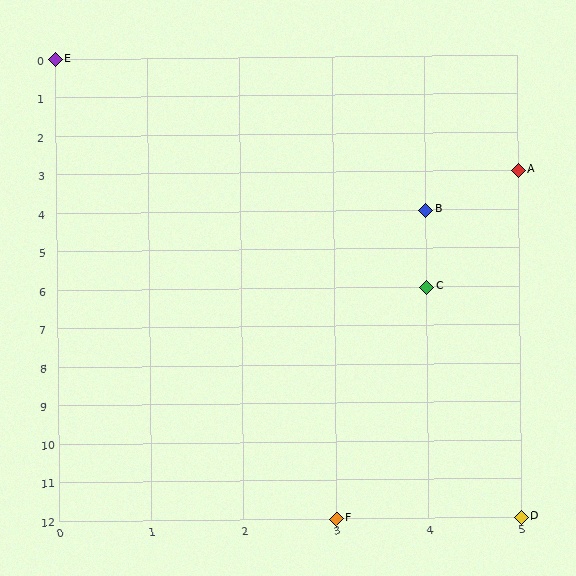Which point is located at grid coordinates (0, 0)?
Point E is at (0, 0).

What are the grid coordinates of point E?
Point E is at grid coordinates (0, 0).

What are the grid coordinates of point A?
Point A is at grid coordinates (5, 3).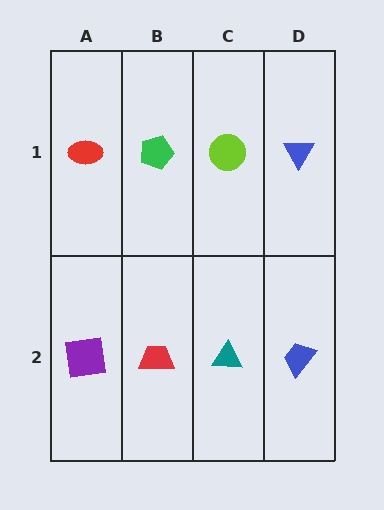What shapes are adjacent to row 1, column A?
A purple square (row 2, column A), a green pentagon (row 1, column B).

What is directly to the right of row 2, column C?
A blue trapezoid.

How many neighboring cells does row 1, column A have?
2.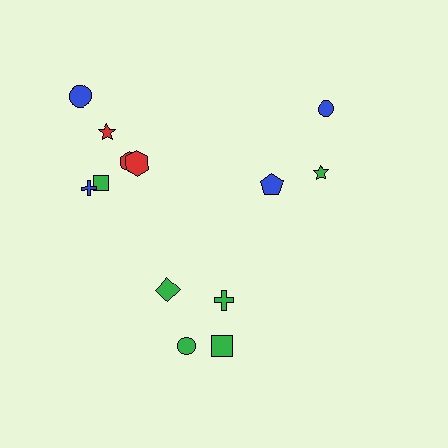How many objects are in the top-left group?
There are 6 objects.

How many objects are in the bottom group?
There are 4 objects.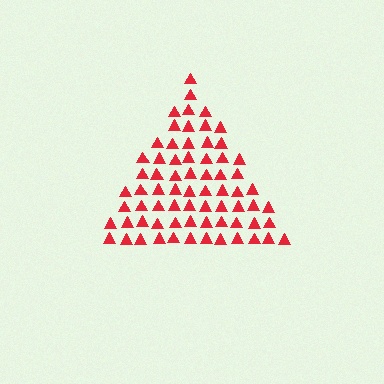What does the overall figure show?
The overall figure shows a triangle.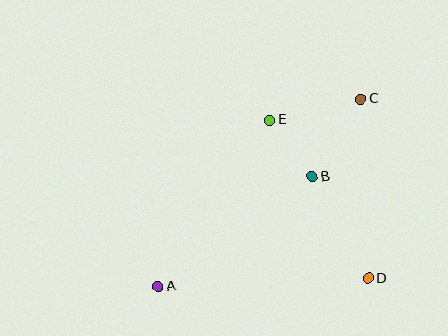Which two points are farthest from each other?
Points A and C are farthest from each other.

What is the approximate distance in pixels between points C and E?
The distance between C and E is approximately 93 pixels.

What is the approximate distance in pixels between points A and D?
The distance between A and D is approximately 210 pixels.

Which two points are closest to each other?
Points B and E are closest to each other.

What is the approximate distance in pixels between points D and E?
The distance between D and E is approximately 187 pixels.